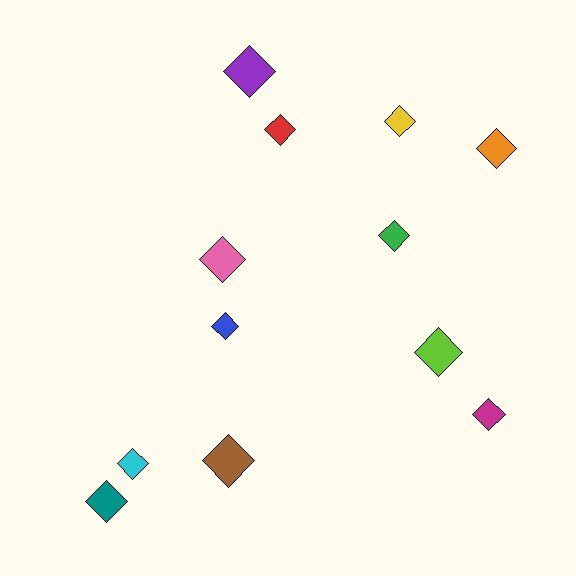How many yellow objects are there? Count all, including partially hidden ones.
There is 1 yellow object.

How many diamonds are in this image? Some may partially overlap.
There are 12 diamonds.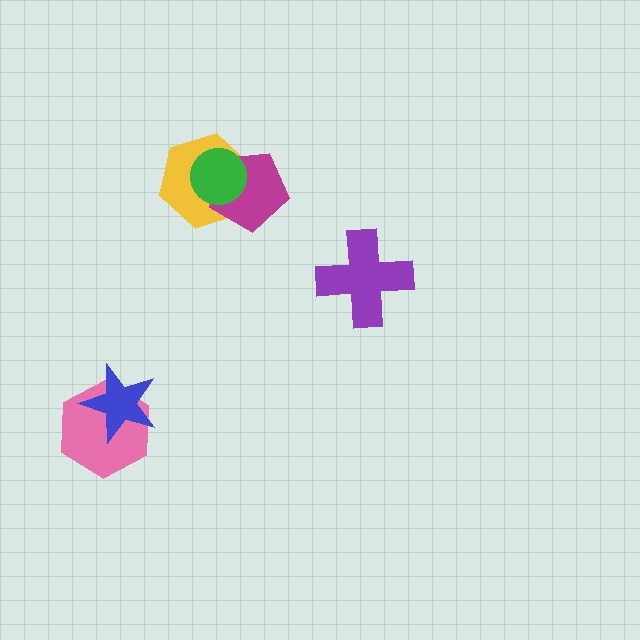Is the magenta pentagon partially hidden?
Yes, it is partially covered by another shape.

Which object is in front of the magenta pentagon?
The green circle is in front of the magenta pentagon.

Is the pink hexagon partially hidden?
Yes, it is partially covered by another shape.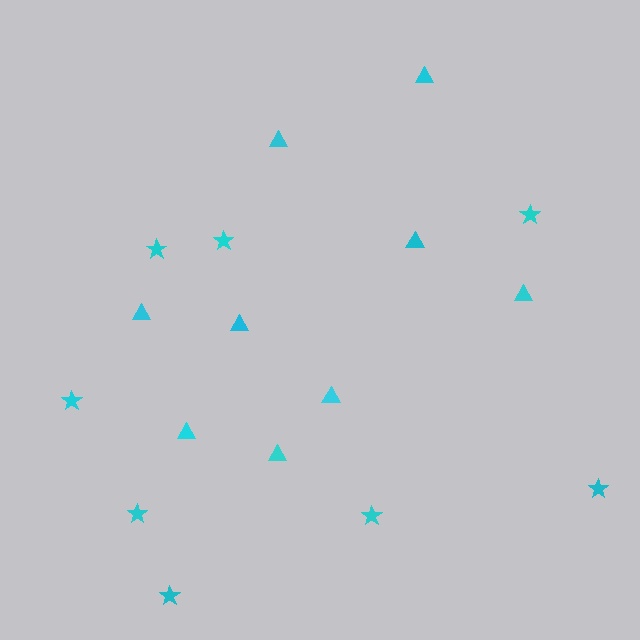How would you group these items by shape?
There are 2 groups: one group of stars (8) and one group of triangles (9).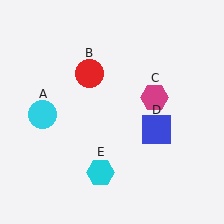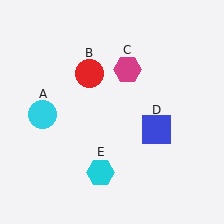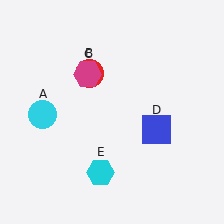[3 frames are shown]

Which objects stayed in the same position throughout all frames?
Cyan circle (object A) and red circle (object B) and blue square (object D) and cyan hexagon (object E) remained stationary.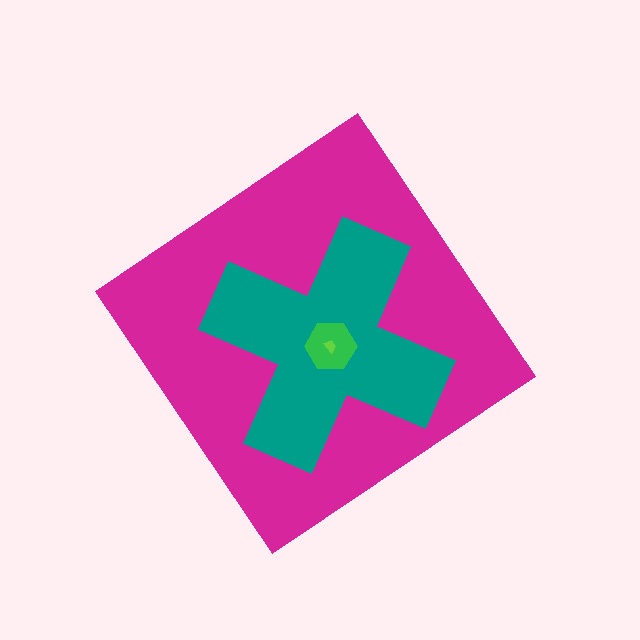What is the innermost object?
The lime trapezoid.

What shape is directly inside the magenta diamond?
The teal cross.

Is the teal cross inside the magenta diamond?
Yes.